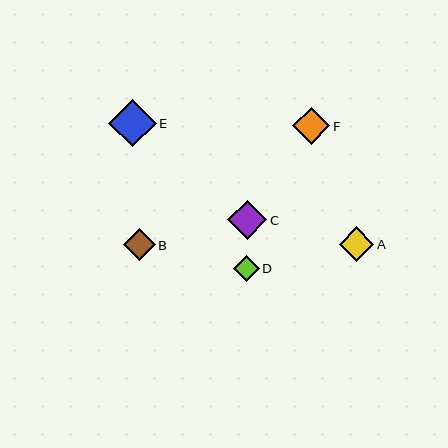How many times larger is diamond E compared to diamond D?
Diamond E is approximately 1.9 times the size of diamond D.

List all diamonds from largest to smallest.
From largest to smallest: E, C, F, A, B, D.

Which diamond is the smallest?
Diamond D is the smallest with a size of approximately 25 pixels.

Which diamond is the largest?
Diamond E is the largest with a size of approximately 47 pixels.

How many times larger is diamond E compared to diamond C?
Diamond E is approximately 1.2 times the size of diamond C.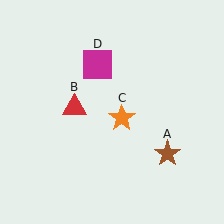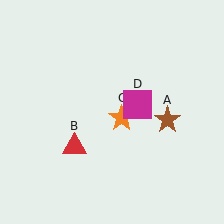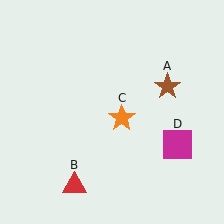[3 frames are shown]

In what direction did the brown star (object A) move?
The brown star (object A) moved up.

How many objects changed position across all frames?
3 objects changed position: brown star (object A), red triangle (object B), magenta square (object D).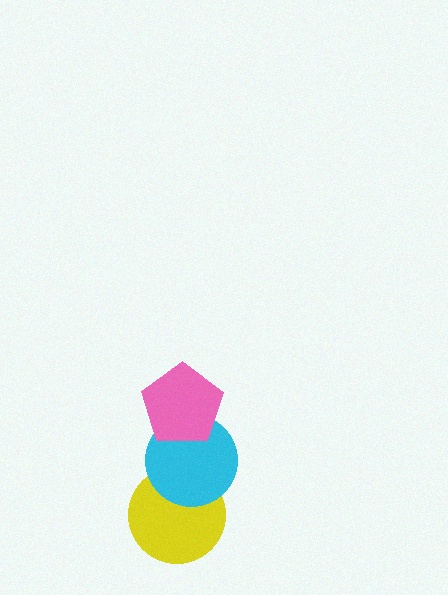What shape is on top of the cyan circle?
The pink pentagon is on top of the cyan circle.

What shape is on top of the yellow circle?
The cyan circle is on top of the yellow circle.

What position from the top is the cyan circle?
The cyan circle is 2nd from the top.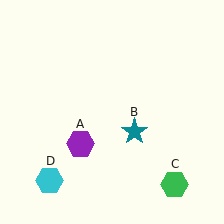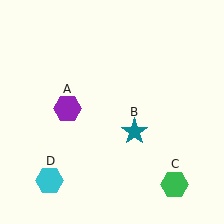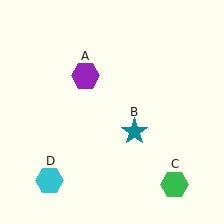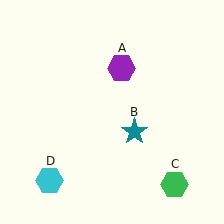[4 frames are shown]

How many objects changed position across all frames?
1 object changed position: purple hexagon (object A).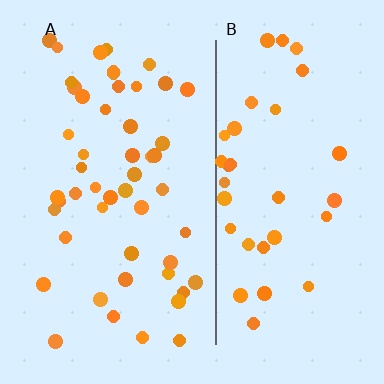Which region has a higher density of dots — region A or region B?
A (the left).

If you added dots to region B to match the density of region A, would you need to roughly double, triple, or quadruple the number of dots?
Approximately double.